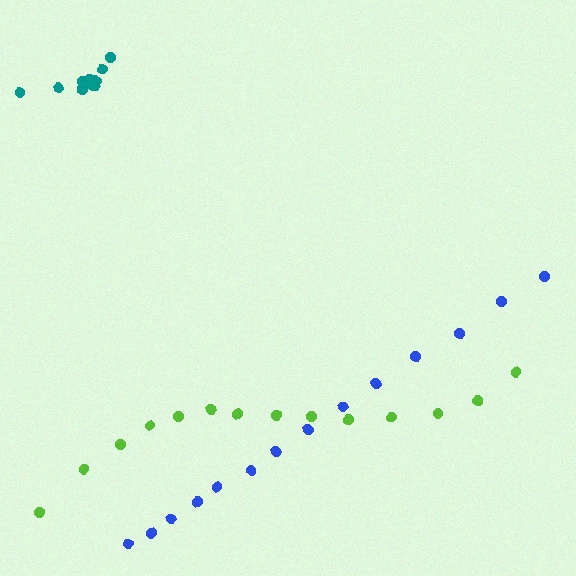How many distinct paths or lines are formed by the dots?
There are 3 distinct paths.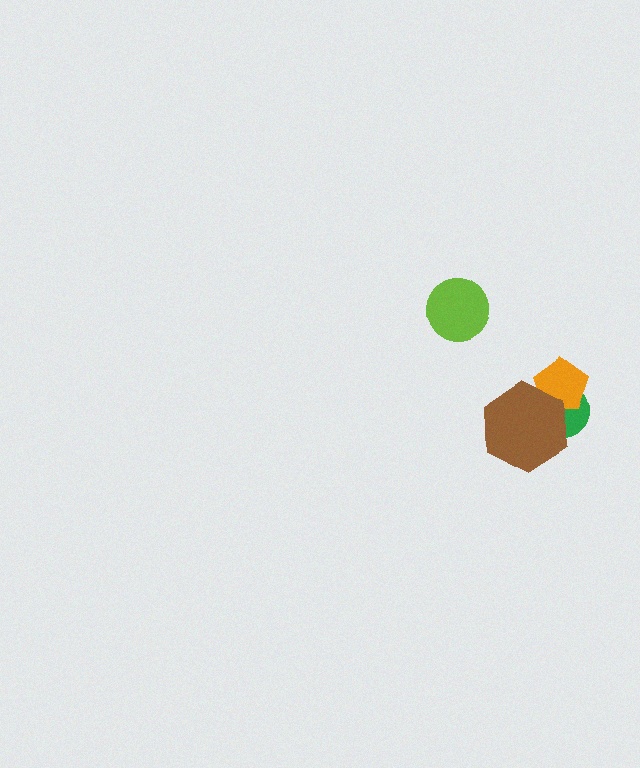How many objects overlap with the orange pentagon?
2 objects overlap with the orange pentagon.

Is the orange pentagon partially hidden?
Yes, it is partially covered by another shape.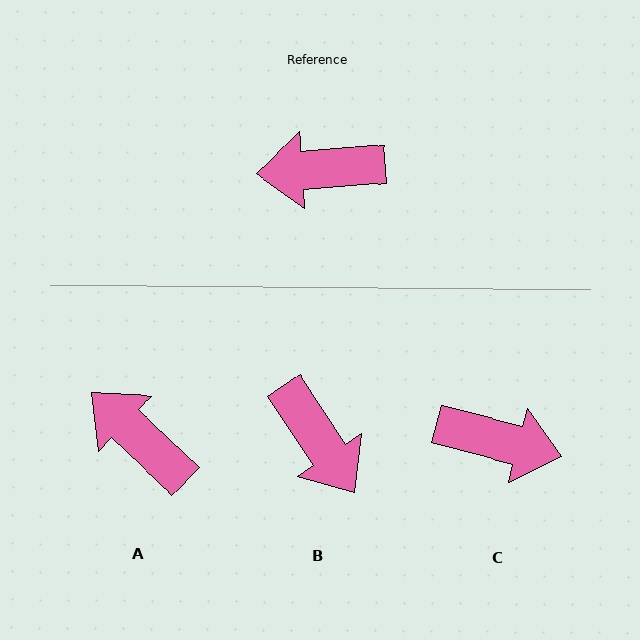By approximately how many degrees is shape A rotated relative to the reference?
Approximately 48 degrees clockwise.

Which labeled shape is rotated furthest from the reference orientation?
C, about 161 degrees away.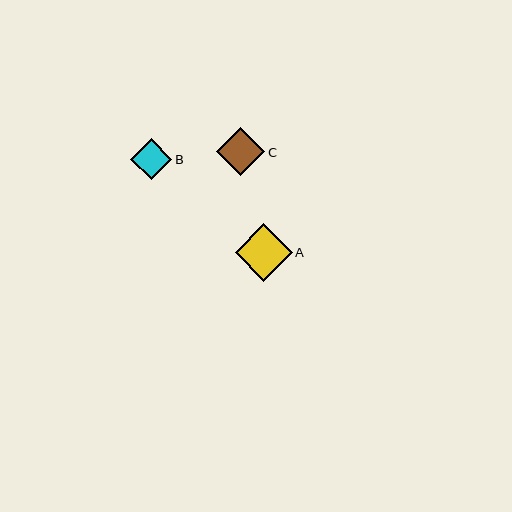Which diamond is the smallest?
Diamond B is the smallest with a size of approximately 41 pixels.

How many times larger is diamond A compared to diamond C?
Diamond A is approximately 1.2 times the size of diamond C.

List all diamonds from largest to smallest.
From largest to smallest: A, C, B.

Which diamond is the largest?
Diamond A is the largest with a size of approximately 57 pixels.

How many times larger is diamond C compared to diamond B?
Diamond C is approximately 1.2 times the size of diamond B.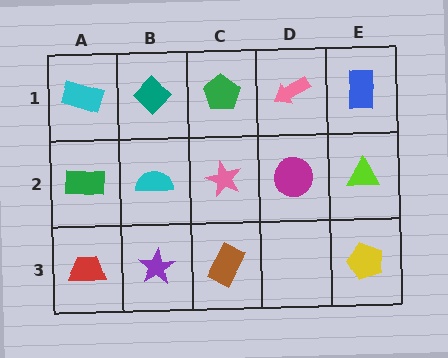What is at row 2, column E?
A lime triangle.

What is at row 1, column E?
A blue rectangle.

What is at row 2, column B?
A cyan semicircle.